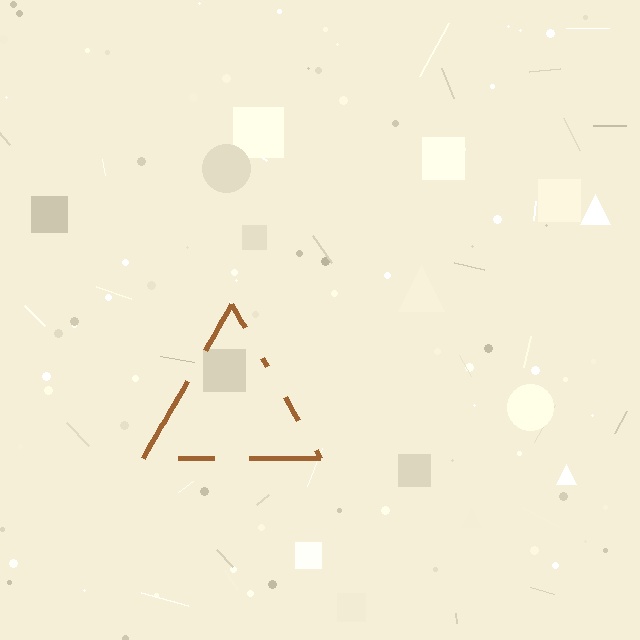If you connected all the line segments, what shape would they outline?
They would outline a triangle.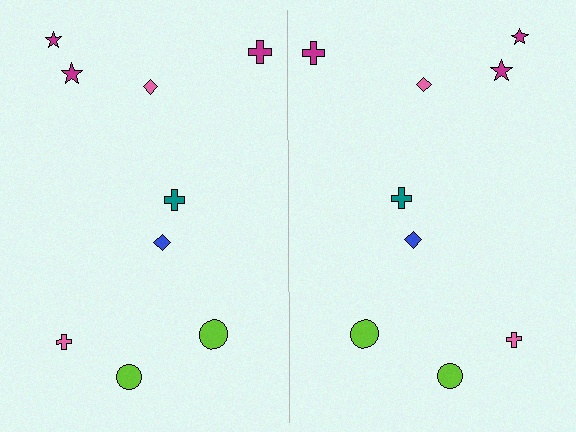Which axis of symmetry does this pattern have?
The pattern has a vertical axis of symmetry running through the center of the image.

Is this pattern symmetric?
Yes, this pattern has bilateral (reflection) symmetry.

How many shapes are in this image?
There are 18 shapes in this image.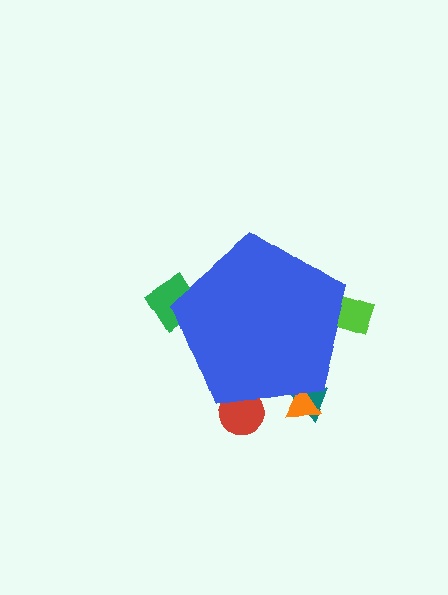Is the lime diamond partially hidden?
Yes, the lime diamond is partially hidden behind the blue pentagon.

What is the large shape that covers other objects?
A blue pentagon.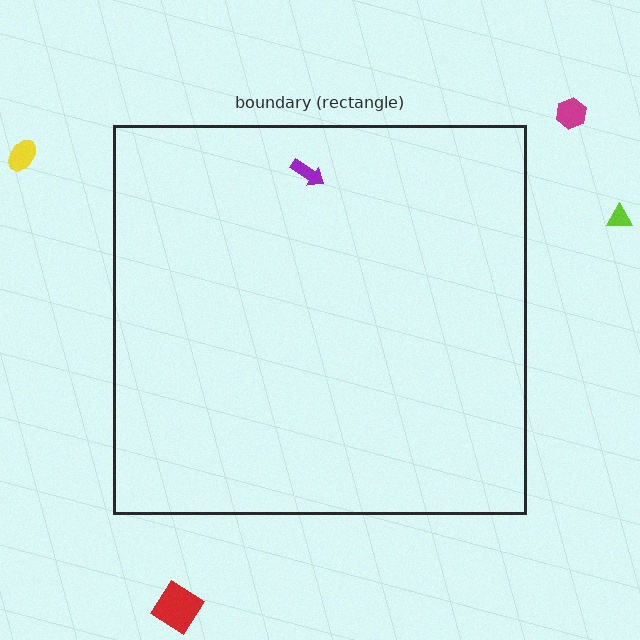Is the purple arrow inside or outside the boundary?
Inside.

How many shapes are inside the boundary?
1 inside, 4 outside.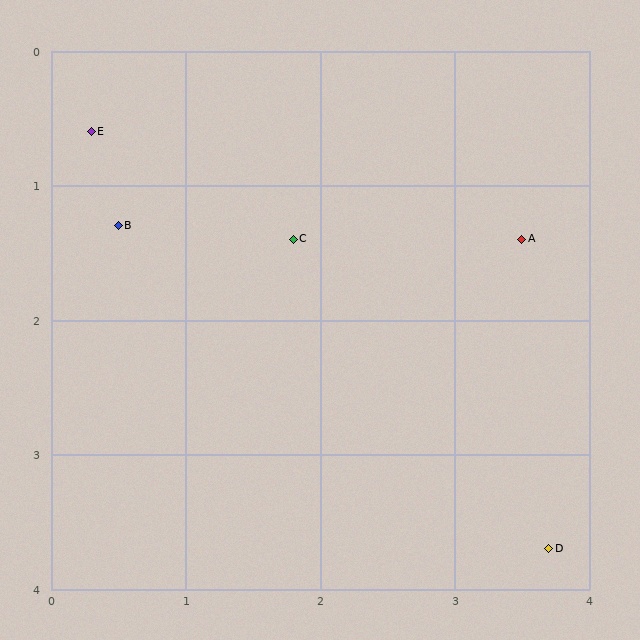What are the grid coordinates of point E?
Point E is at approximately (0.3, 0.6).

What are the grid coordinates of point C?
Point C is at approximately (1.8, 1.4).